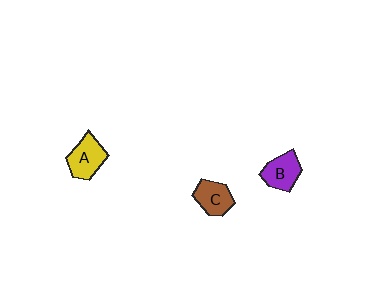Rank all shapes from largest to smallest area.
From largest to smallest: A (yellow), B (purple), C (brown).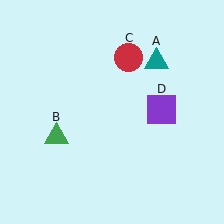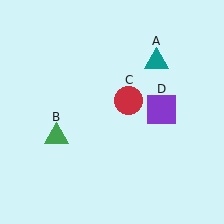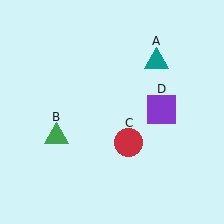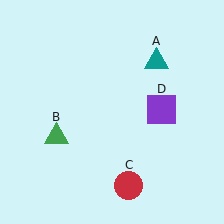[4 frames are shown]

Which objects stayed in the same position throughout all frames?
Teal triangle (object A) and green triangle (object B) and purple square (object D) remained stationary.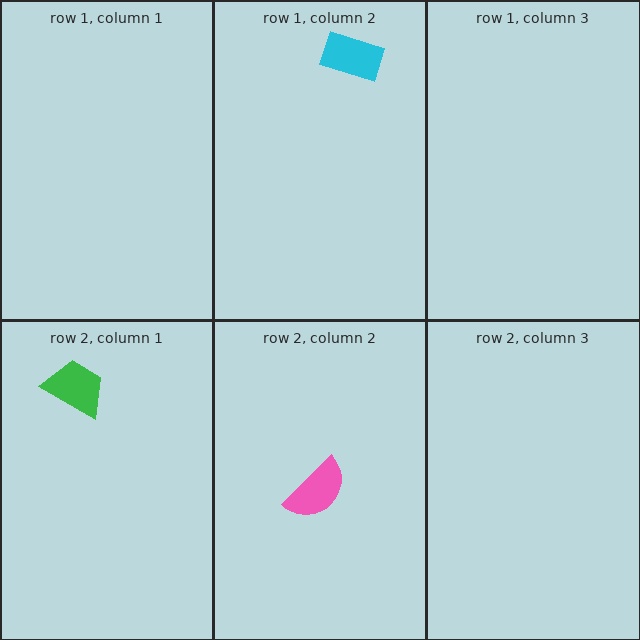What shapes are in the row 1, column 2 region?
The cyan rectangle.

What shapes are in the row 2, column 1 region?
The green trapezoid.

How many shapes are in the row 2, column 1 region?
1.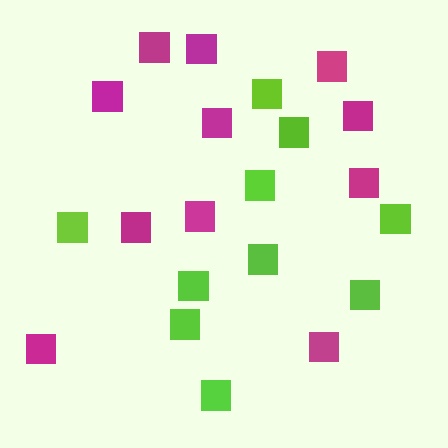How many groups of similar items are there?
There are 2 groups: one group of magenta squares (11) and one group of lime squares (10).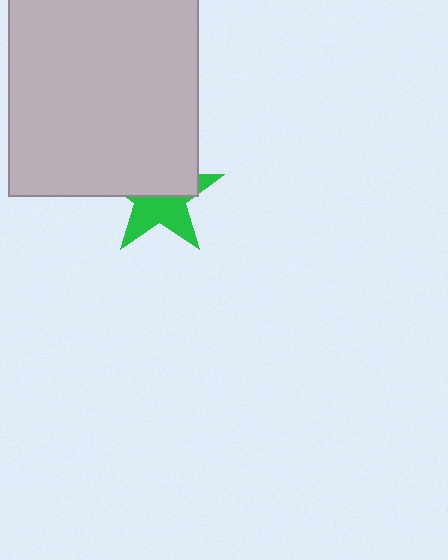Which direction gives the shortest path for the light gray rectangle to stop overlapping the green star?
Moving up gives the shortest separation.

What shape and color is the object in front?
The object in front is a light gray rectangle.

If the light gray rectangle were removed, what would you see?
You would see the complete green star.